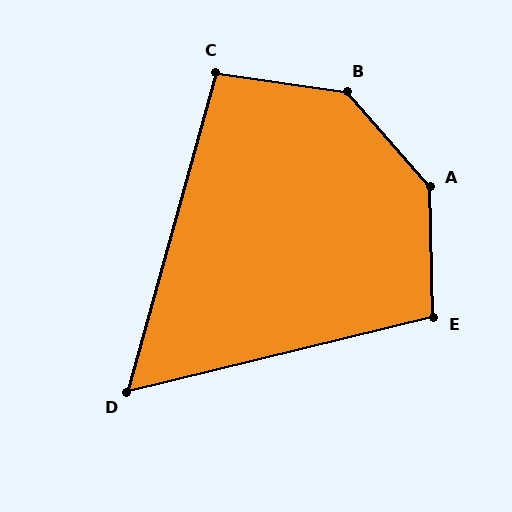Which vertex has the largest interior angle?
A, at approximately 140 degrees.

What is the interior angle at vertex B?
Approximately 140 degrees (obtuse).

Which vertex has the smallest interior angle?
D, at approximately 61 degrees.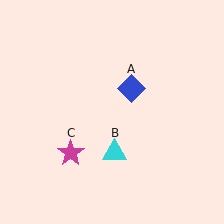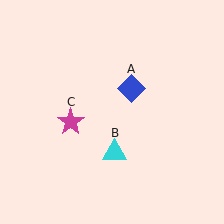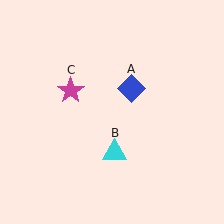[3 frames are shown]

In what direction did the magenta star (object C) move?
The magenta star (object C) moved up.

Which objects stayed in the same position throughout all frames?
Blue diamond (object A) and cyan triangle (object B) remained stationary.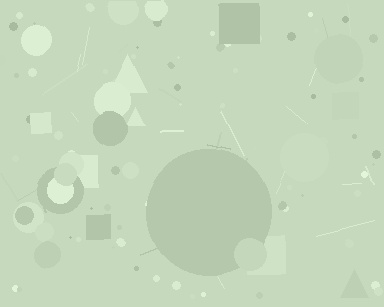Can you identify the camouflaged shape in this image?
The camouflaged shape is a circle.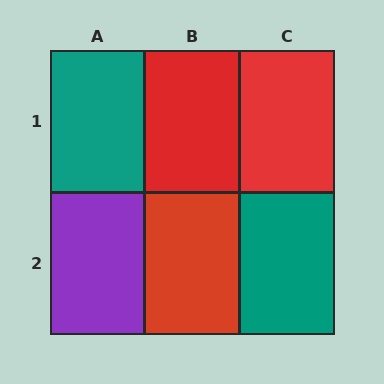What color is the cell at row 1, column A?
Teal.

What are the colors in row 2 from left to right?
Purple, red, teal.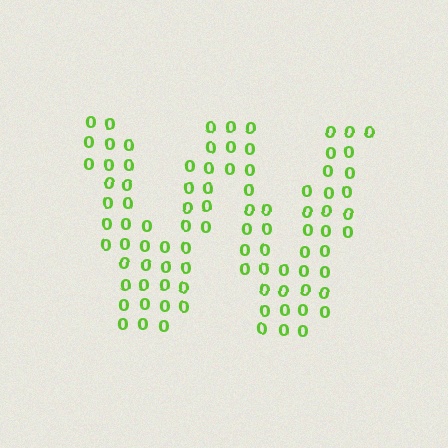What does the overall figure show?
The overall figure shows the letter W.